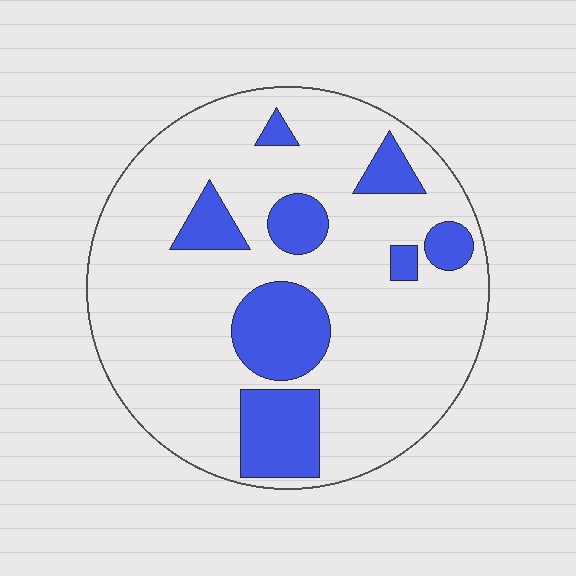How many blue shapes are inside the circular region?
8.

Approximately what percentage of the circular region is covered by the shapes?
Approximately 20%.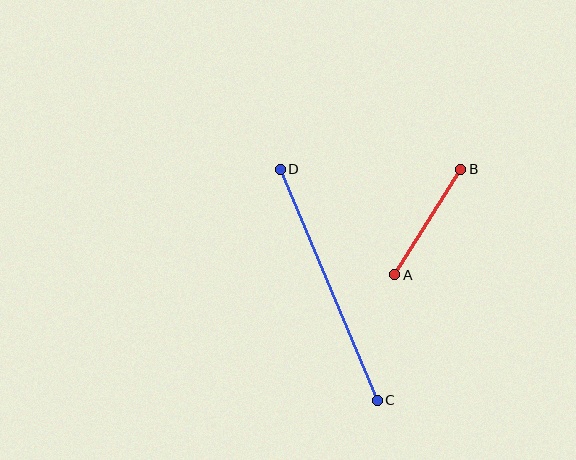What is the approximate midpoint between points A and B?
The midpoint is at approximately (428, 222) pixels.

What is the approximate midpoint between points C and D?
The midpoint is at approximately (329, 285) pixels.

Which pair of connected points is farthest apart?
Points C and D are farthest apart.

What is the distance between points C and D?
The distance is approximately 250 pixels.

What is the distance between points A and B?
The distance is approximately 124 pixels.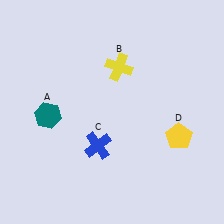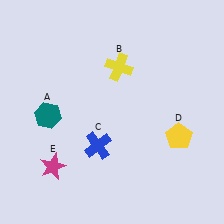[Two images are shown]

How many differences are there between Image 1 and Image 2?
There is 1 difference between the two images.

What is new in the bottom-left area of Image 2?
A magenta star (E) was added in the bottom-left area of Image 2.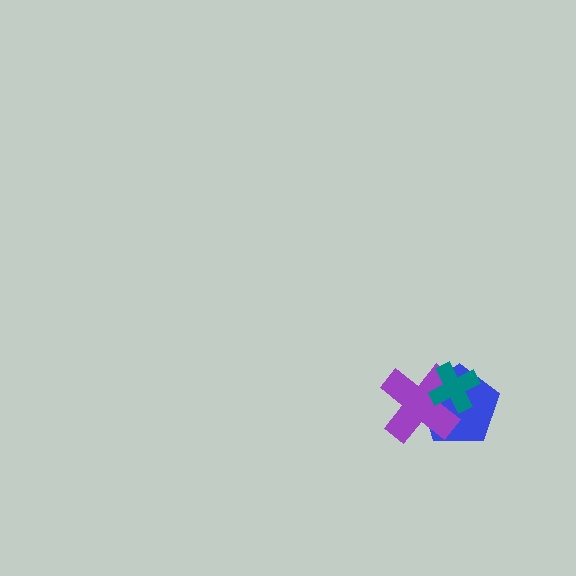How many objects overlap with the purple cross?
2 objects overlap with the purple cross.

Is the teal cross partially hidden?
No, no other shape covers it.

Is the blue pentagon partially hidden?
Yes, it is partially covered by another shape.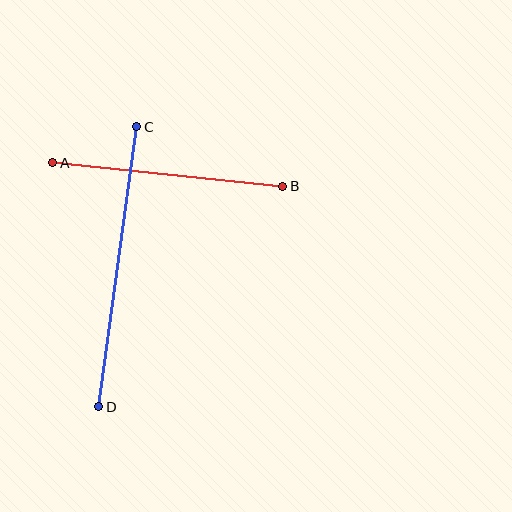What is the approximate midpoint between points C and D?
The midpoint is at approximately (118, 267) pixels.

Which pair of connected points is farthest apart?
Points C and D are farthest apart.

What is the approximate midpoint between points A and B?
The midpoint is at approximately (168, 174) pixels.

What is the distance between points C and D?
The distance is approximately 282 pixels.